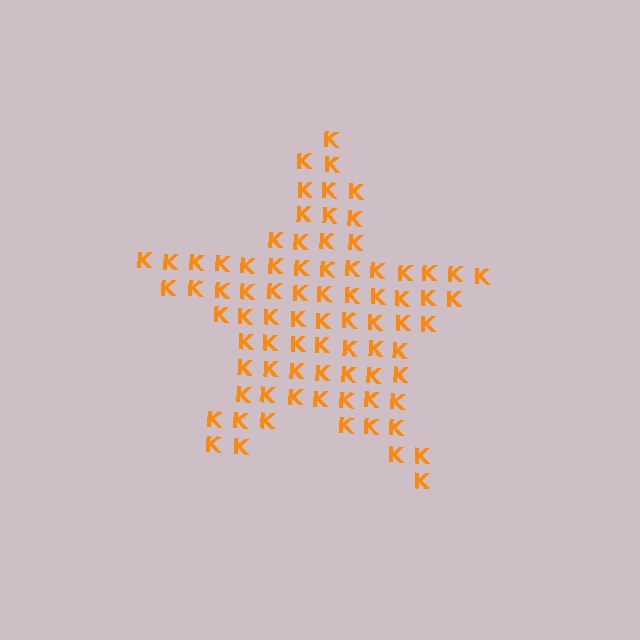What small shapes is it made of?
It is made of small letter K's.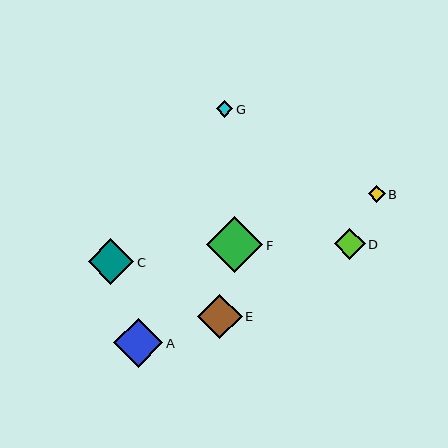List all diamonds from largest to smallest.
From largest to smallest: F, A, C, E, D, B, G.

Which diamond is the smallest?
Diamond G is the smallest with a size of approximately 17 pixels.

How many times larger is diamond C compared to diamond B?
Diamond C is approximately 2.7 times the size of diamond B.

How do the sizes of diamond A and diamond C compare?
Diamond A and diamond C are approximately the same size.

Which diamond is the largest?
Diamond F is the largest with a size of approximately 57 pixels.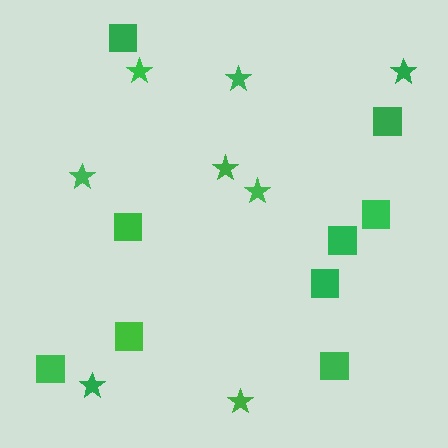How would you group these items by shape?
There are 2 groups: one group of stars (8) and one group of squares (9).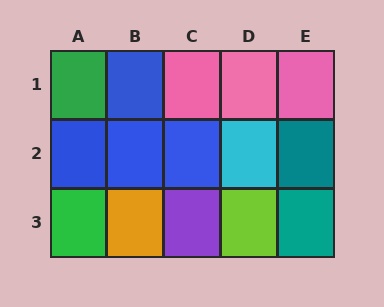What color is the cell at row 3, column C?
Purple.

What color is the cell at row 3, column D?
Lime.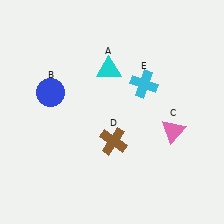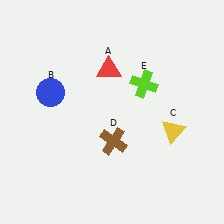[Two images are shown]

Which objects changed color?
A changed from cyan to red. C changed from pink to yellow. E changed from cyan to lime.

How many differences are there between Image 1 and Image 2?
There are 3 differences between the two images.